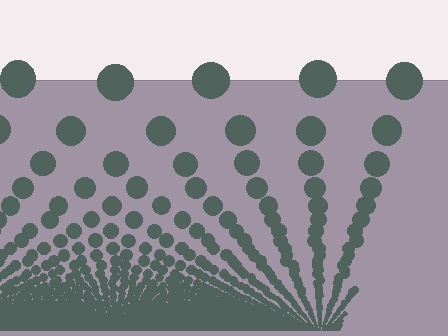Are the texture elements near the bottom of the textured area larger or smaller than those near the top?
Smaller. The gradient is inverted — elements near the bottom are smaller and denser.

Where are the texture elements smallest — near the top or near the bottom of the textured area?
Near the bottom.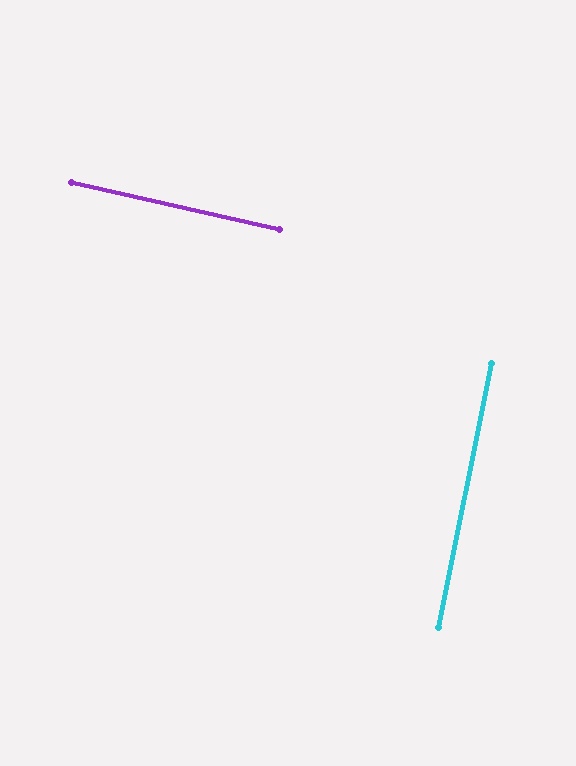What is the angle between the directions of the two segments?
Approximately 88 degrees.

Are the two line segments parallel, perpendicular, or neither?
Perpendicular — they meet at approximately 88°.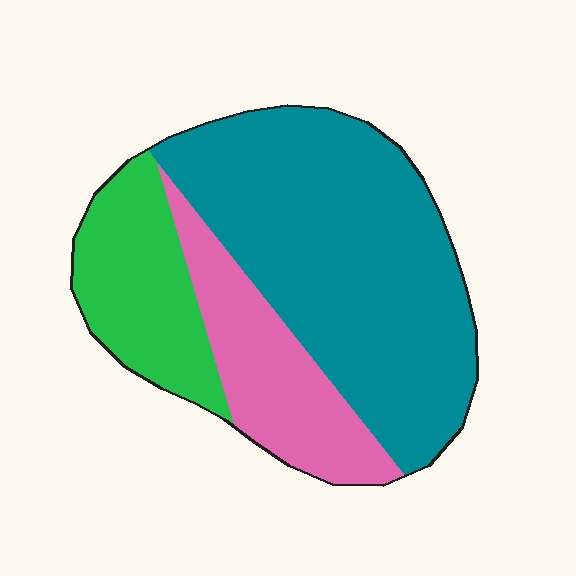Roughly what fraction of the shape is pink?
Pink takes up about one fifth (1/5) of the shape.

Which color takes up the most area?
Teal, at roughly 60%.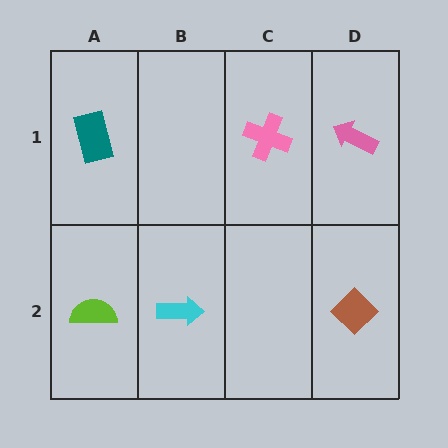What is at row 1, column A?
A teal rectangle.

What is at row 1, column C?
A pink cross.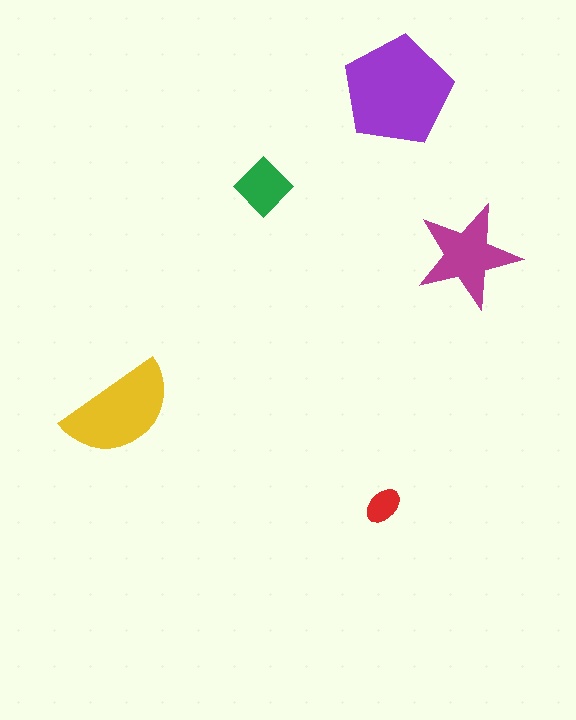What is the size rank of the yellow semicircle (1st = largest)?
2nd.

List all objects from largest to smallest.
The purple pentagon, the yellow semicircle, the magenta star, the green diamond, the red ellipse.